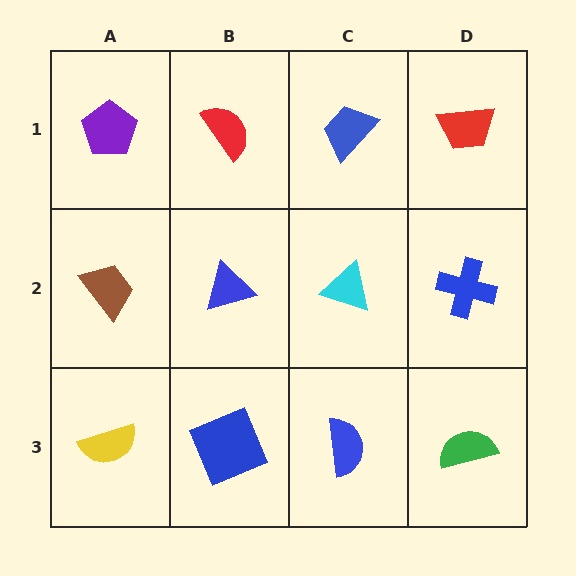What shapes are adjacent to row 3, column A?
A brown trapezoid (row 2, column A), a blue square (row 3, column B).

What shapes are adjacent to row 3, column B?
A blue triangle (row 2, column B), a yellow semicircle (row 3, column A), a blue semicircle (row 3, column C).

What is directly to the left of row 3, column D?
A blue semicircle.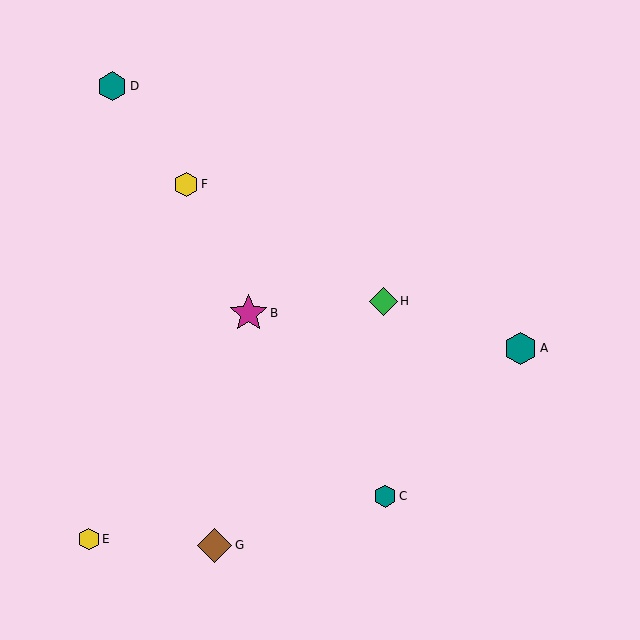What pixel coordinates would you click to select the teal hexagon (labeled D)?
Click at (112, 86) to select the teal hexagon D.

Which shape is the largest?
The magenta star (labeled B) is the largest.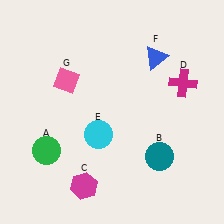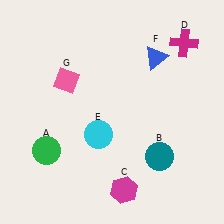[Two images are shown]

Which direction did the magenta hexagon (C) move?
The magenta hexagon (C) moved right.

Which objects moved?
The objects that moved are: the magenta hexagon (C), the magenta cross (D).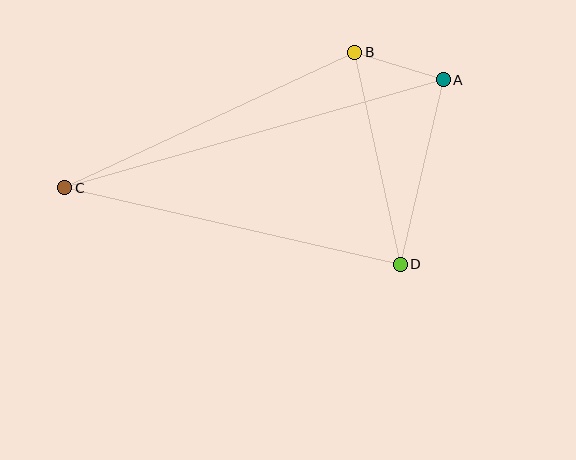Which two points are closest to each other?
Points A and B are closest to each other.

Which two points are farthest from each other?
Points A and C are farthest from each other.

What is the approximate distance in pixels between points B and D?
The distance between B and D is approximately 217 pixels.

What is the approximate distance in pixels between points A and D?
The distance between A and D is approximately 189 pixels.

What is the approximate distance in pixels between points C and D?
The distance between C and D is approximately 344 pixels.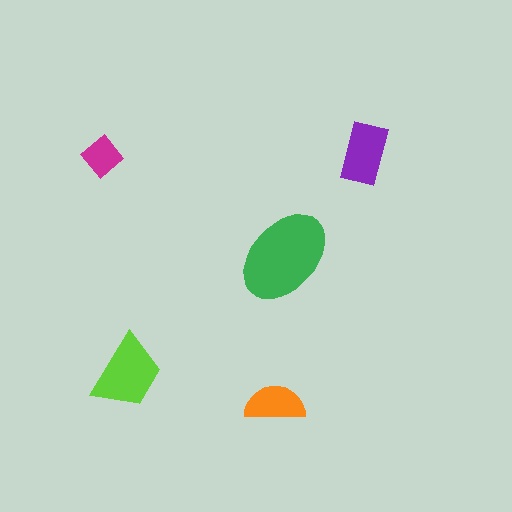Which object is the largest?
The green ellipse.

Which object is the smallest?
The magenta diamond.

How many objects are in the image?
There are 5 objects in the image.